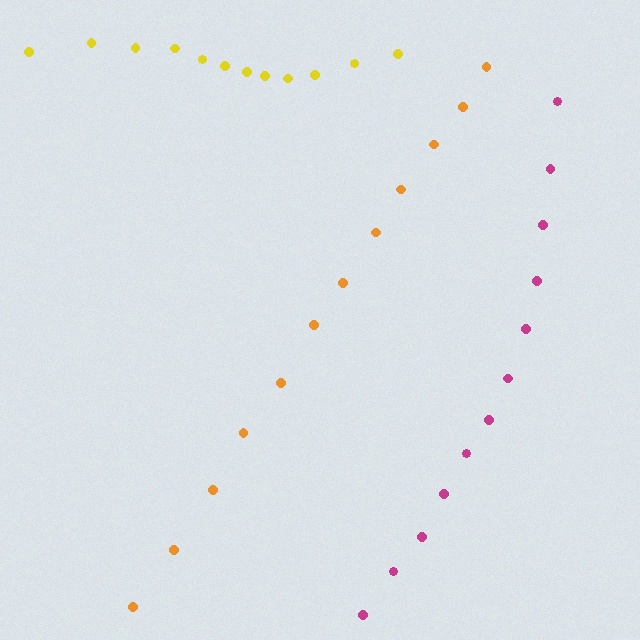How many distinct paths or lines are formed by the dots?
There are 3 distinct paths.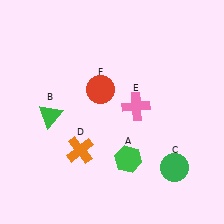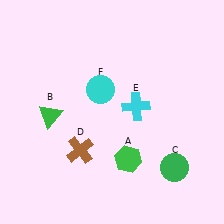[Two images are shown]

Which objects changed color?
D changed from orange to brown. E changed from pink to cyan. F changed from red to cyan.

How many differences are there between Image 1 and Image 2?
There are 3 differences between the two images.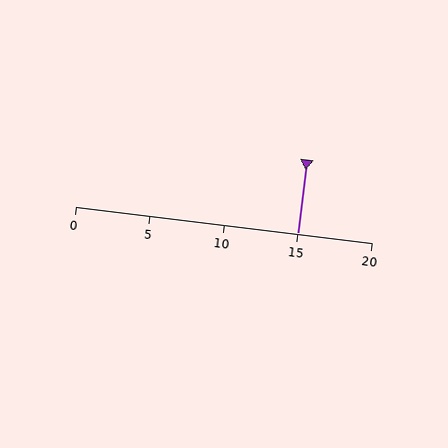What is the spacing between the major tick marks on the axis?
The major ticks are spaced 5 apart.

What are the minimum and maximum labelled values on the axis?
The axis runs from 0 to 20.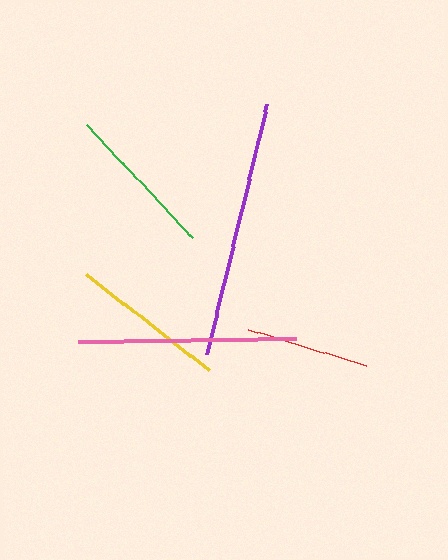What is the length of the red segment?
The red segment is approximately 123 pixels long.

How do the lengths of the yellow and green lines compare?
The yellow and green lines are approximately the same length.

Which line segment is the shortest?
The red line is the shortest at approximately 123 pixels.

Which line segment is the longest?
The purple line is the longest at approximately 258 pixels.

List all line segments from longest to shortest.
From longest to shortest: purple, pink, yellow, green, red.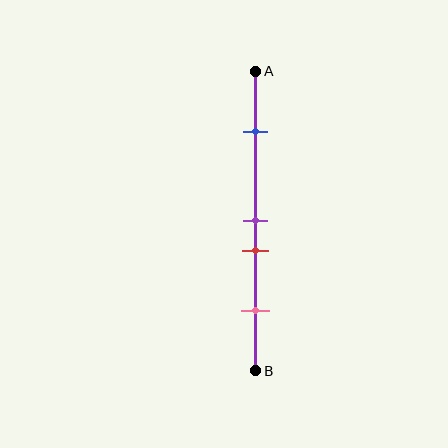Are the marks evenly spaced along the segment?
No, the marks are not evenly spaced.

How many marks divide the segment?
There are 4 marks dividing the segment.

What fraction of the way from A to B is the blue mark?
The blue mark is approximately 20% (0.2) of the way from A to B.